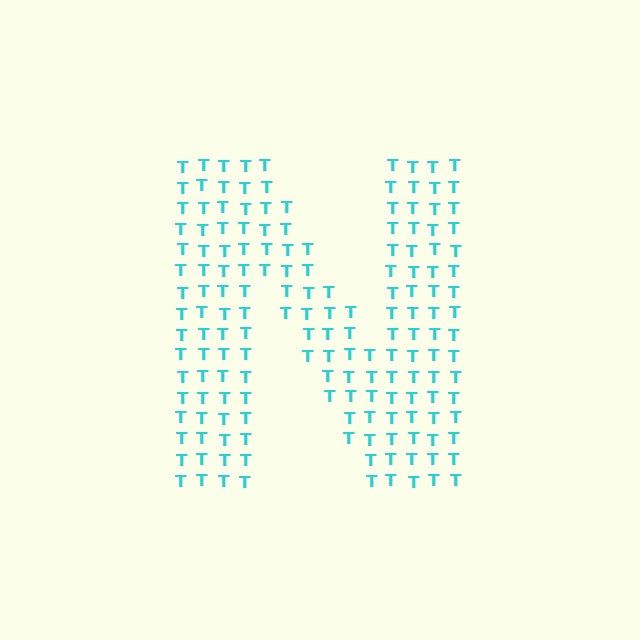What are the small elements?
The small elements are letter T's.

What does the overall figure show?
The overall figure shows the letter N.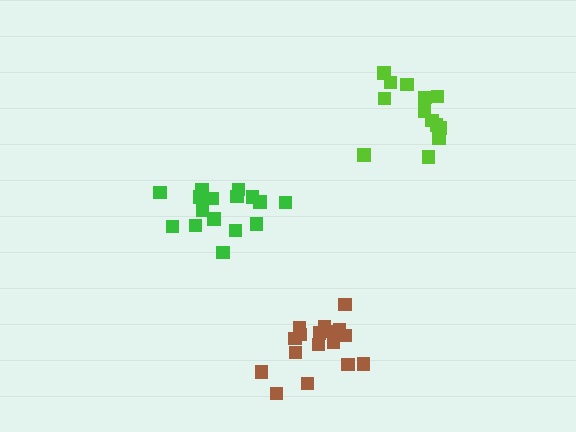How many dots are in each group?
Group 1: 16 dots, Group 2: 14 dots, Group 3: 17 dots (47 total).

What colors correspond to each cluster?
The clusters are colored: green, lime, brown.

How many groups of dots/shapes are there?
There are 3 groups.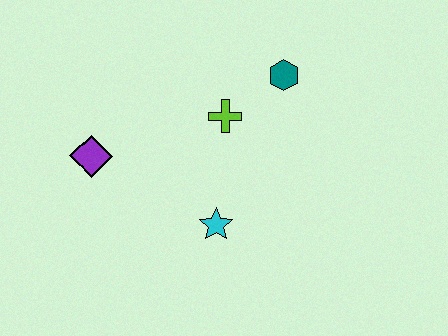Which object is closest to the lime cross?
The teal hexagon is closest to the lime cross.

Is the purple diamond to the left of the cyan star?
Yes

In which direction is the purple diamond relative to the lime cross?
The purple diamond is to the left of the lime cross.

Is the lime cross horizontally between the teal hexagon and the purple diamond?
Yes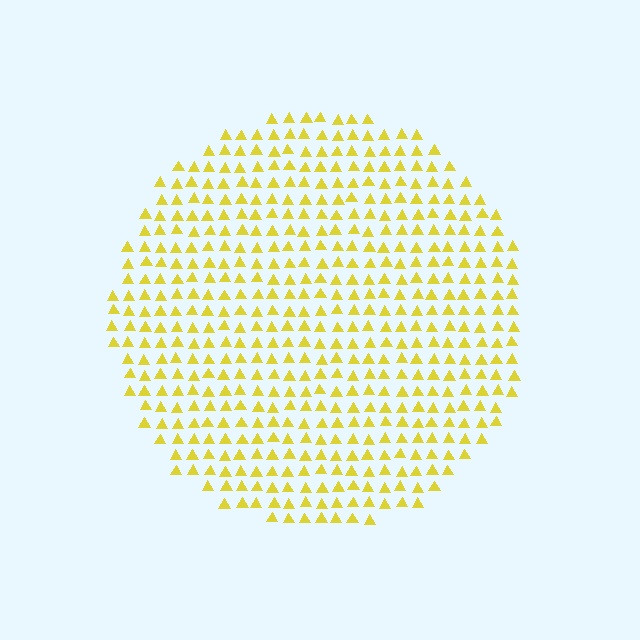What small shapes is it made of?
It is made of small triangles.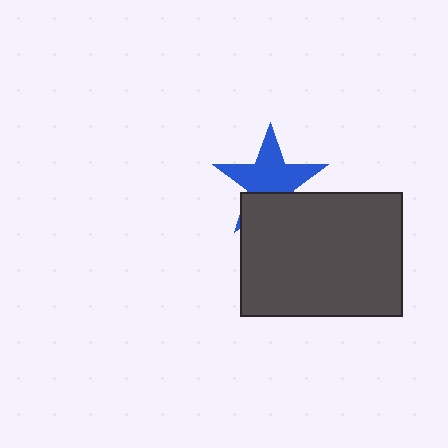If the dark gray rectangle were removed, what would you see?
You would see the complete blue star.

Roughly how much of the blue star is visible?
Most of it is visible (roughly 66%).